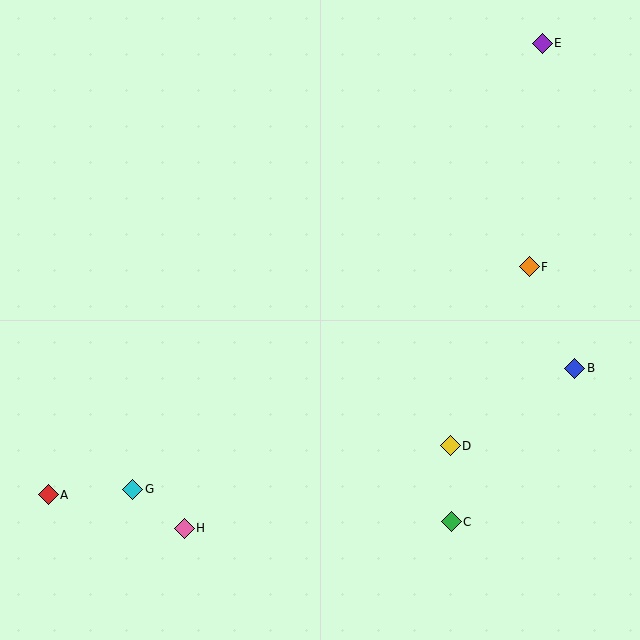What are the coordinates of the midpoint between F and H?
The midpoint between F and H is at (357, 397).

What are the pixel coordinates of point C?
Point C is at (451, 522).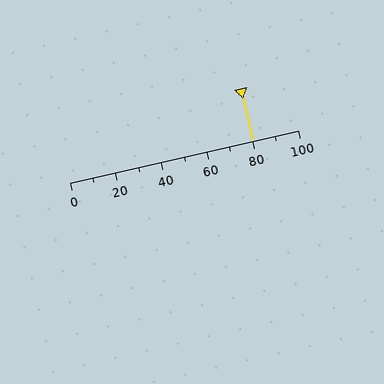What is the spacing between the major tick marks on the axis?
The major ticks are spaced 20 apart.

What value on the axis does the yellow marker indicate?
The marker indicates approximately 80.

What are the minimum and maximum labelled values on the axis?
The axis runs from 0 to 100.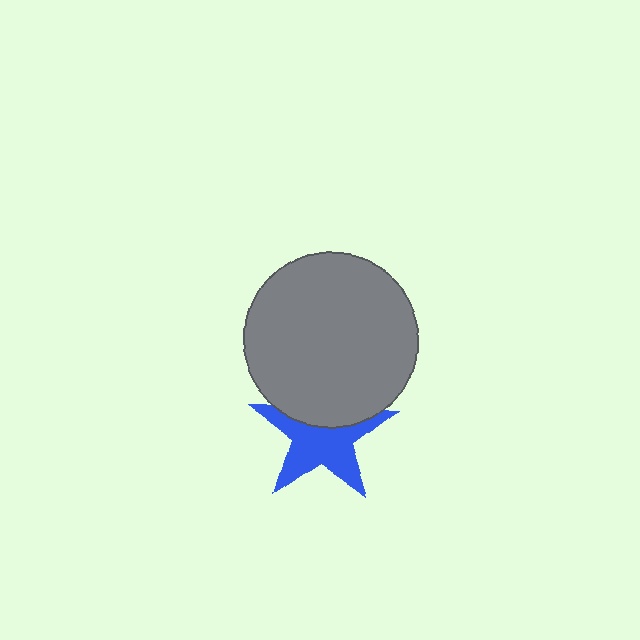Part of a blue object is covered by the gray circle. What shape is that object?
It is a star.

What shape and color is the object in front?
The object in front is a gray circle.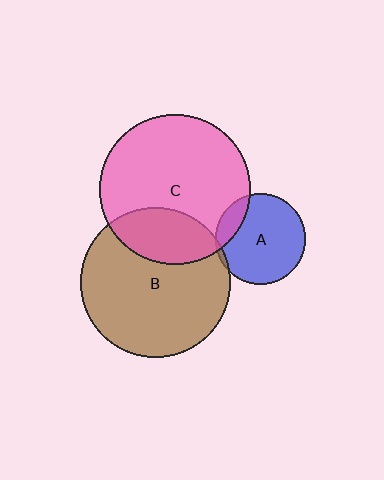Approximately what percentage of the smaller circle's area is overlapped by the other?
Approximately 25%.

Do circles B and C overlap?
Yes.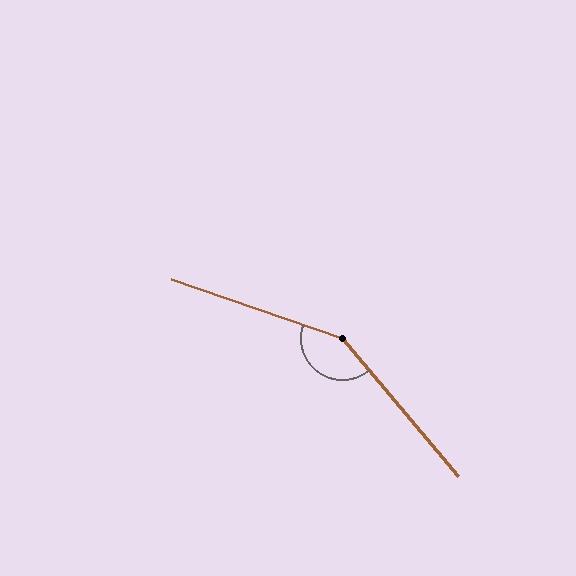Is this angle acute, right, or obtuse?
It is obtuse.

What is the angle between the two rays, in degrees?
Approximately 149 degrees.